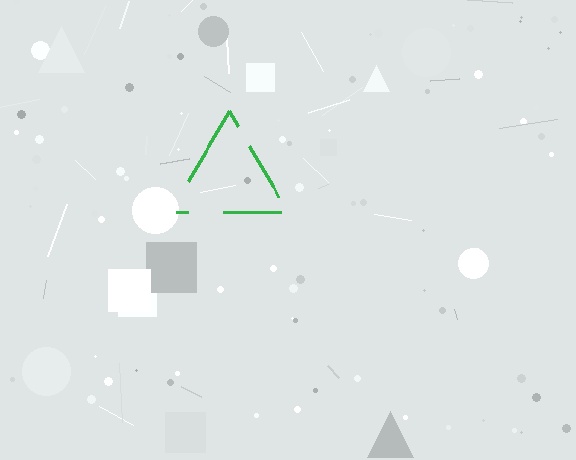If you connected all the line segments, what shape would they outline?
They would outline a triangle.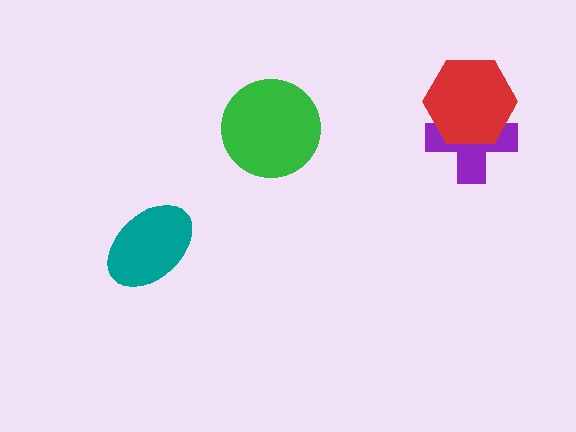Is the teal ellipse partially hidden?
No, no other shape covers it.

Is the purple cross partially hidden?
Yes, it is partially covered by another shape.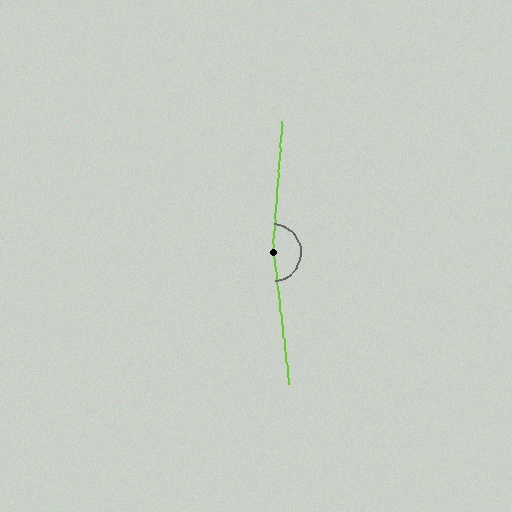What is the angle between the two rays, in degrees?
Approximately 169 degrees.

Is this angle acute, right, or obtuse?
It is obtuse.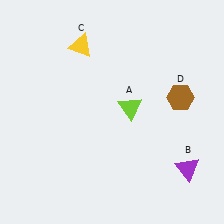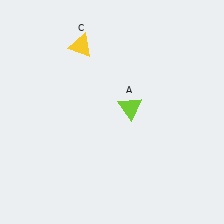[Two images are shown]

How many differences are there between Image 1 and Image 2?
There are 2 differences between the two images.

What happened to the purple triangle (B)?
The purple triangle (B) was removed in Image 2. It was in the bottom-right area of Image 1.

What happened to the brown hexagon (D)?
The brown hexagon (D) was removed in Image 2. It was in the top-right area of Image 1.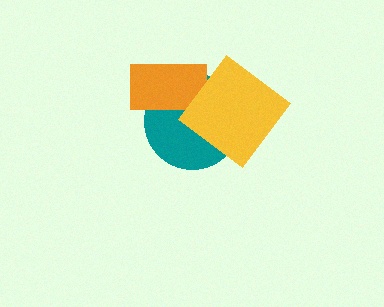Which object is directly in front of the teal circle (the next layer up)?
The orange rectangle is directly in front of the teal circle.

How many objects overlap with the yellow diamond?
2 objects overlap with the yellow diamond.